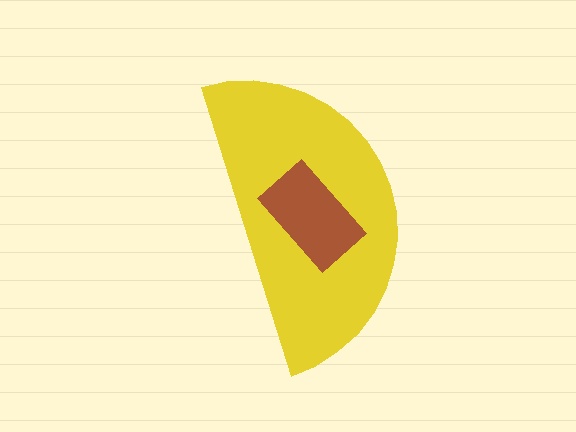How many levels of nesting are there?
2.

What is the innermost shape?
The brown rectangle.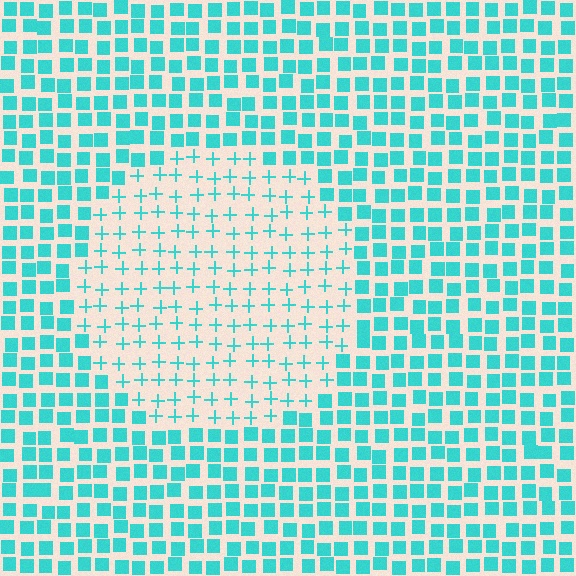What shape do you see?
I see a circle.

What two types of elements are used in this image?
The image uses plus signs inside the circle region and squares outside it.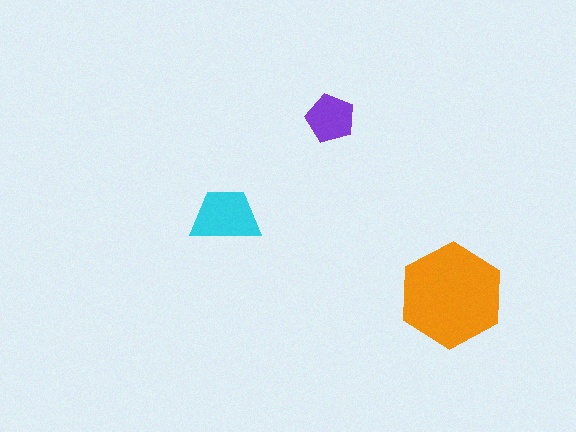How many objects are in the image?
There are 3 objects in the image.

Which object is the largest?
The orange hexagon.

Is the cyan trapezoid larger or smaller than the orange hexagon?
Smaller.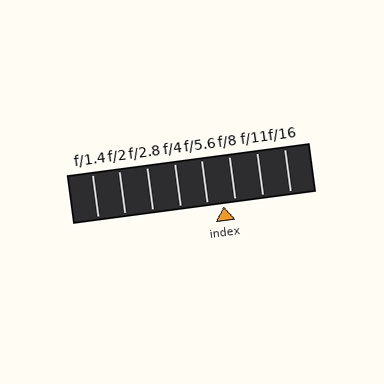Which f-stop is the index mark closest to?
The index mark is closest to f/8.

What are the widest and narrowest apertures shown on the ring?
The widest aperture shown is f/1.4 and the narrowest is f/16.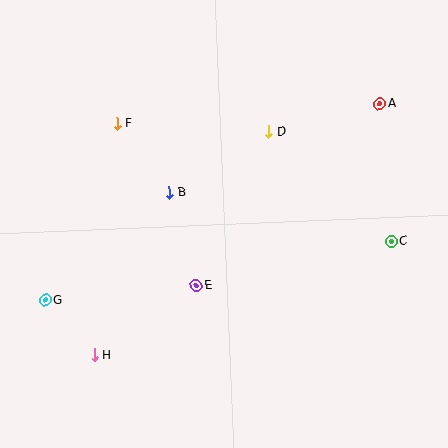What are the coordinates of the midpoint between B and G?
The midpoint between B and G is at (107, 246).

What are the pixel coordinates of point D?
Point D is at (269, 132).